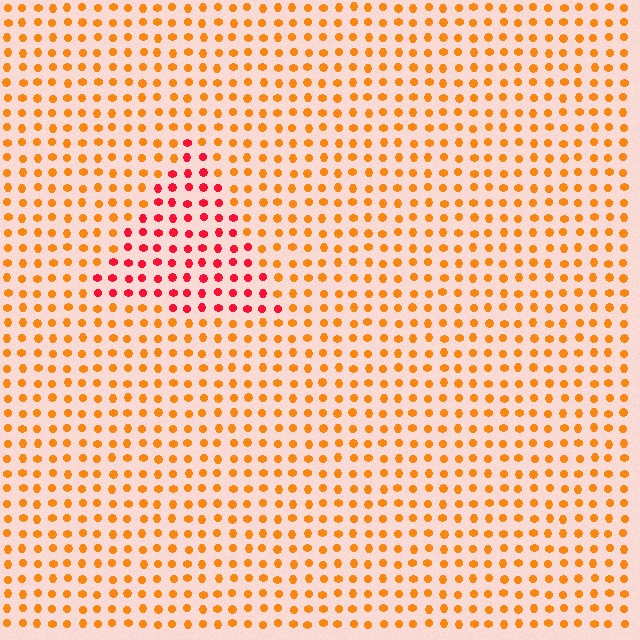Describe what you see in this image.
The image is filled with small orange elements in a uniform arrangement. A triangle-shaped region is visible where the elements are tinted to a slightly different hue, forming a subtle color boundary.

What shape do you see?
I see a triangle.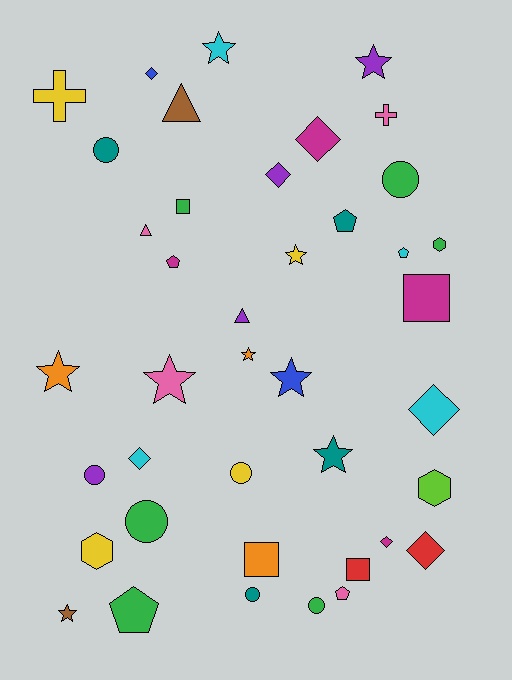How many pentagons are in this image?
There are 5 pentagons.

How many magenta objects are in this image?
There are 4 magenta objects.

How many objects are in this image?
There are 40 objects.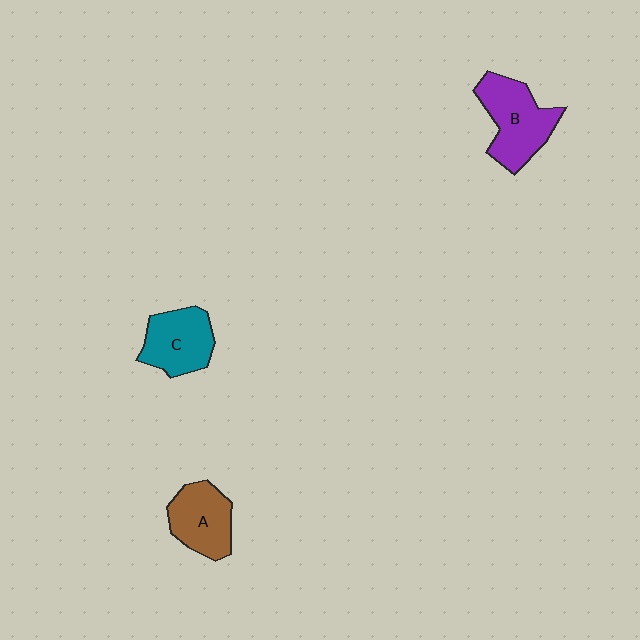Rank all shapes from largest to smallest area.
From largest to smallest: B (purple), C (teal), A (brown).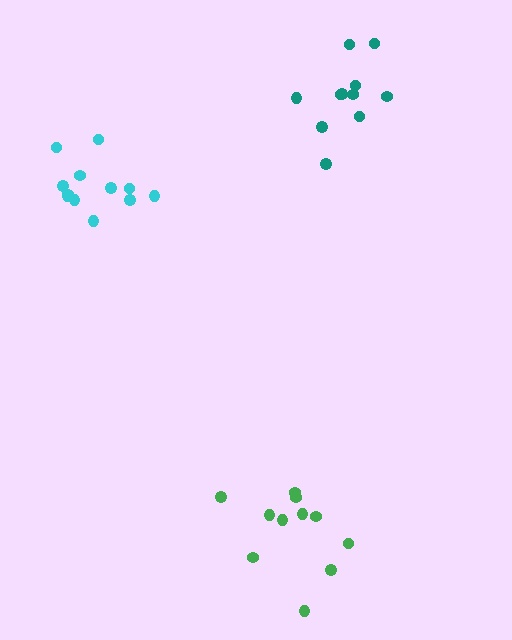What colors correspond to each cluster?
The clusters are colored: cyan, green, teal.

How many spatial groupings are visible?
There are 3 spatial groupings.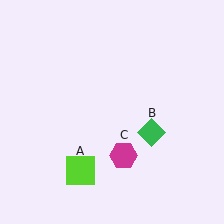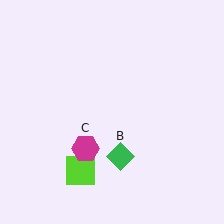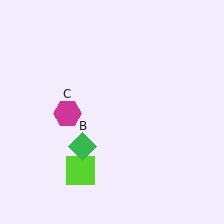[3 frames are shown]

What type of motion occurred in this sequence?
The green diamond (object B), magenta hexagon (object C) rotated clockwise around the center of the scene.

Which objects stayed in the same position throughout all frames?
Lime square (object A) remained stationary.